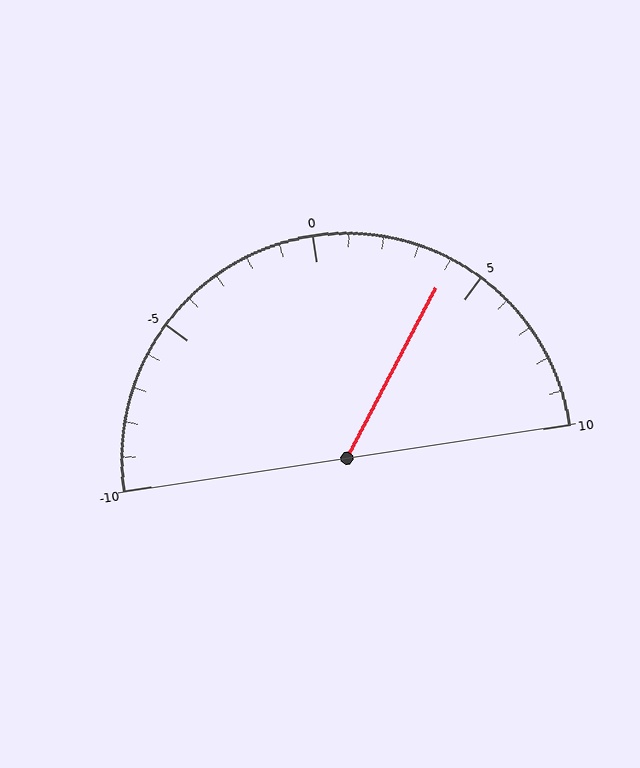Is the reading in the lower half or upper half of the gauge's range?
The reading is in the upper half of the range (-10 to 10).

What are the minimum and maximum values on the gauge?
The gauge ranges from -10 to 10.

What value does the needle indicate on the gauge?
The needle indicates approximately 4.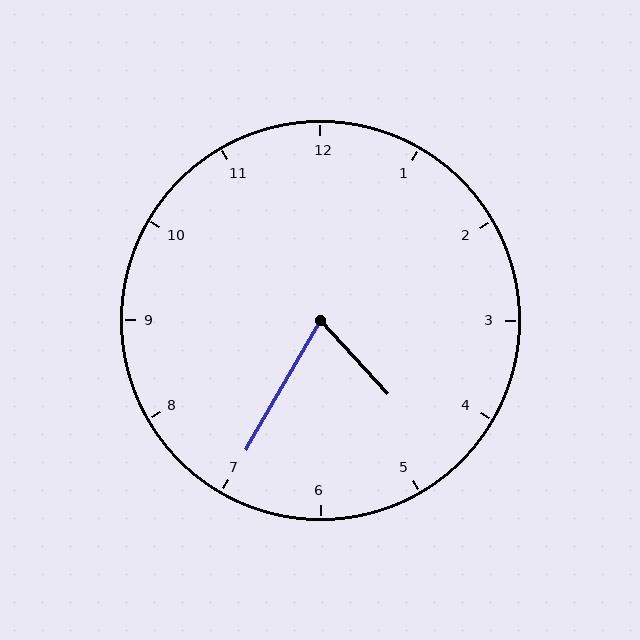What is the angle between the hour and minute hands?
Approximately 72 degrees.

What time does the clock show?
4:35.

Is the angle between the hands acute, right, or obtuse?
It is acute.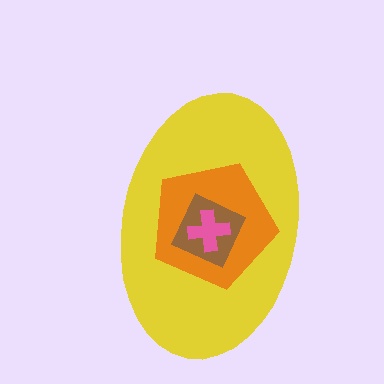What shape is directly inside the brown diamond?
The pink cross.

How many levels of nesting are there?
4.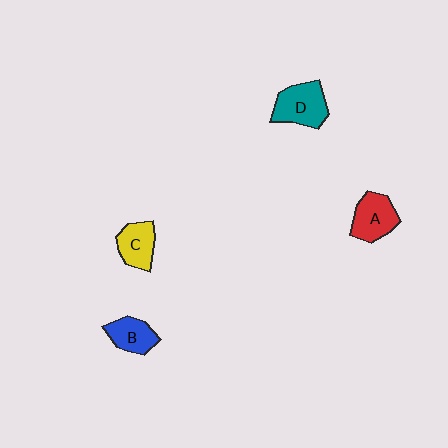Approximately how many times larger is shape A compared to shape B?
Approximately 1.3 times.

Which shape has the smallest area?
Shape B (blue).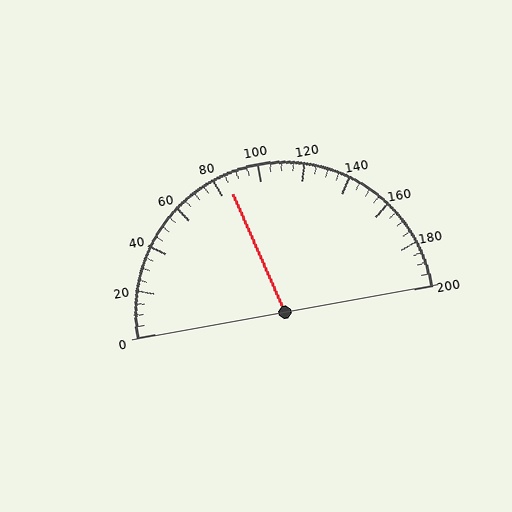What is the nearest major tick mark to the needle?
The nearest major tick mark is 80.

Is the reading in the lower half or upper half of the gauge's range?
The reading is in the lower half of the range (0 to 200).